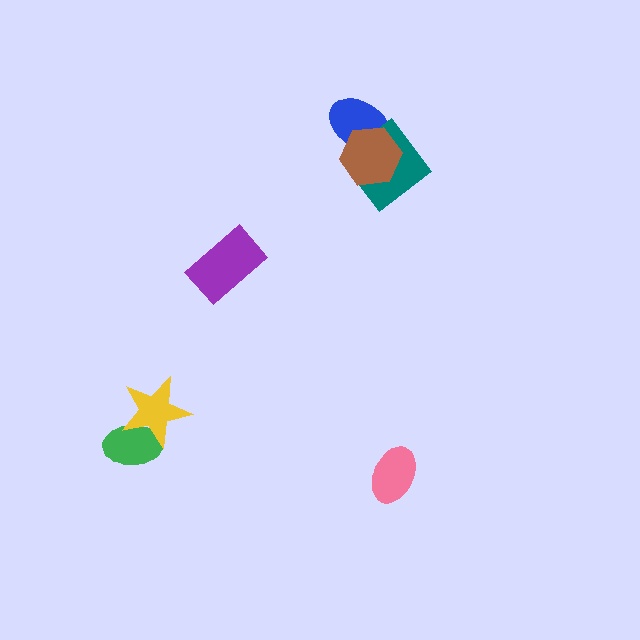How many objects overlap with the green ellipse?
1 object overlaps with the green ellipse.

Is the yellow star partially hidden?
No, no other shape covers it.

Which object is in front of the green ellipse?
The yellow star is in front of the green ellipse.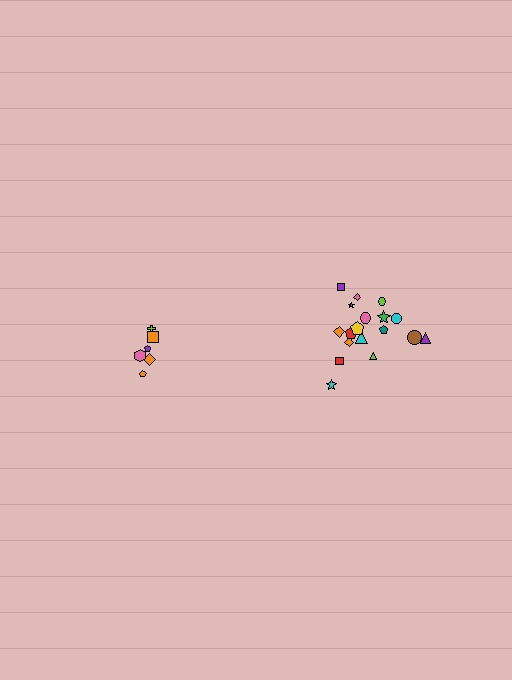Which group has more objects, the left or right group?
The right group.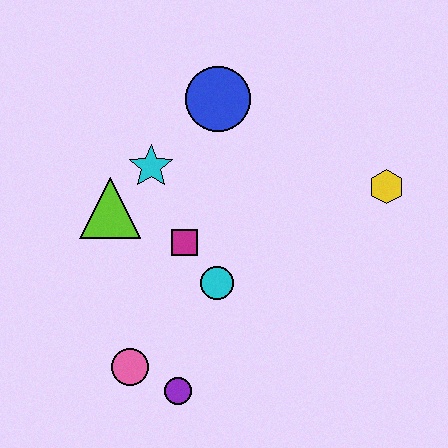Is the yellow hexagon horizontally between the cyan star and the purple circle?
No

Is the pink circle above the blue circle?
No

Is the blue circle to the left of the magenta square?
No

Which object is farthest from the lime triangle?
The yellow hexagon is farthest from the lime triangle.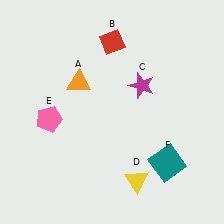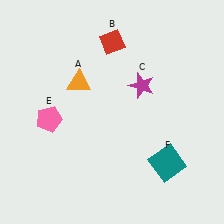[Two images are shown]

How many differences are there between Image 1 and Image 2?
There is 1 difference between the two images.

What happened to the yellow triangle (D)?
The yellow triangle (D) was removed in Image 2. It was in the bottom-right area of Image 1.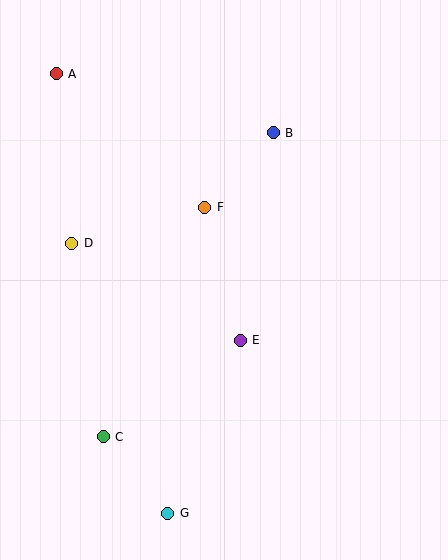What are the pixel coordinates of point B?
Point B is at (273, 133).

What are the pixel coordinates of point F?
Point F is at (205, 207).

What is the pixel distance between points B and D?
The distance between B and D is 229 pixels.